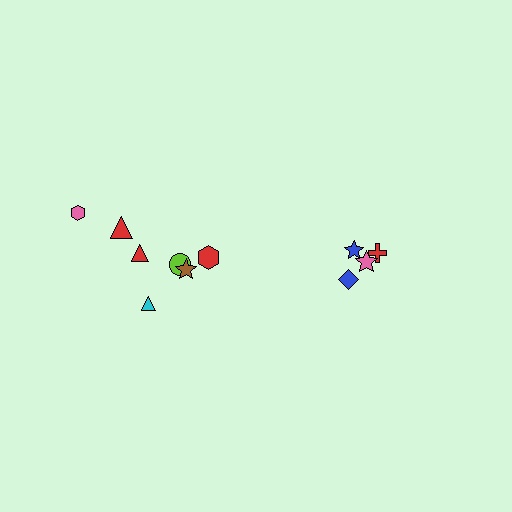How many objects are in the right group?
There are 4 objects.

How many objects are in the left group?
There are 7 objects.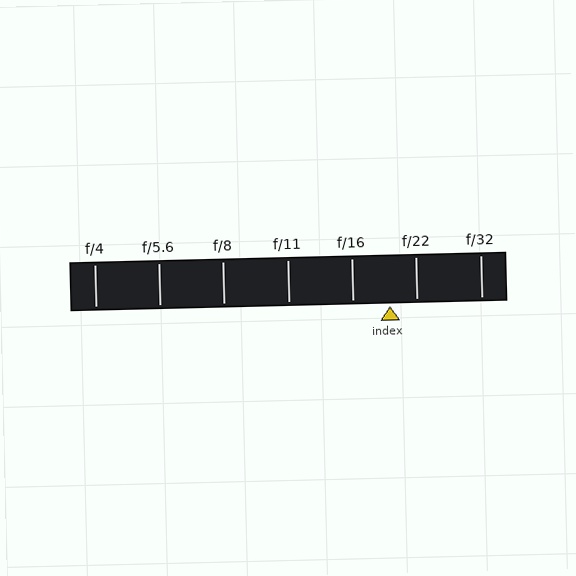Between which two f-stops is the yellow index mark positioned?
The index mark is between f/16 and f/22.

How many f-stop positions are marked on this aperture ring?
There are 7 f-stop positions marked.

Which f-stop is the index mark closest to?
The index mark is closest to f/22.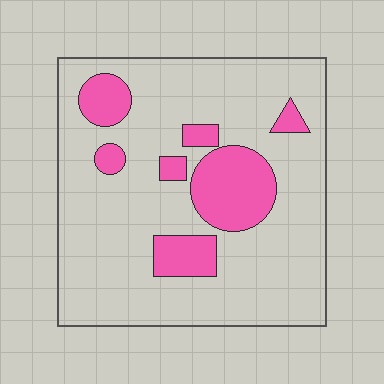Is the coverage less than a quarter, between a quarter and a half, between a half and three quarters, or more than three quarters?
Less than a quarter.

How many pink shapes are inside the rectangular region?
7.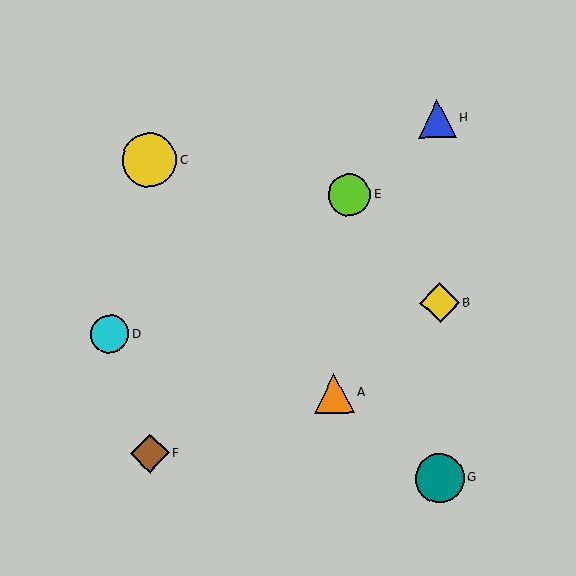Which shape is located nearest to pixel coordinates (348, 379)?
The orange triangle (labeled A) at (334, 393) is nearest to that location.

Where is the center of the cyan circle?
The center of the cyan circle is at (110, 334).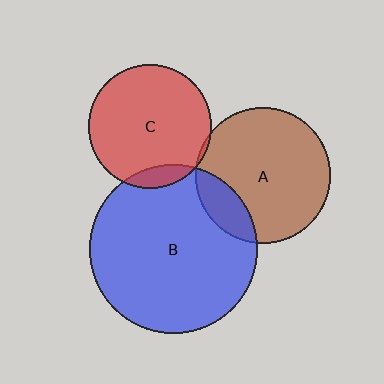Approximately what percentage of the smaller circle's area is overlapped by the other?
Approximately 10%.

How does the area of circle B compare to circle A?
Approximately 1.6 times.